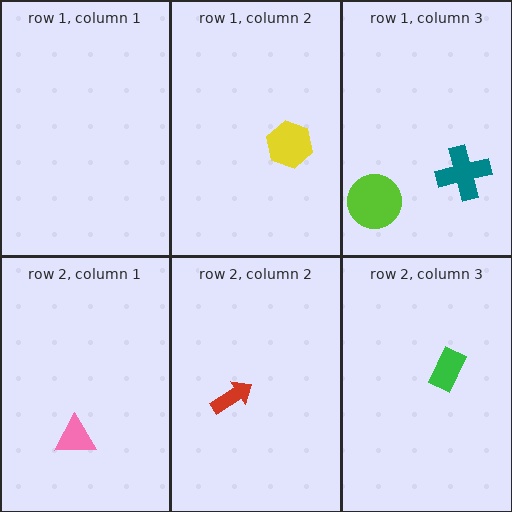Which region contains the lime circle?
The row 1, column 3 region.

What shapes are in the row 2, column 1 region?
The pink triangle.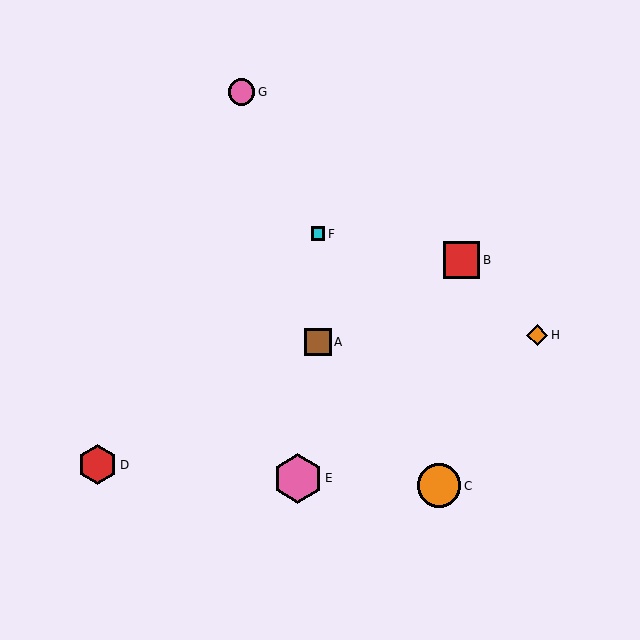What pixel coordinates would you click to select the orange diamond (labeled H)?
Click at (537, 335) to select the orange diamond H.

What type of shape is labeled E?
Shape E is a pink hexagon.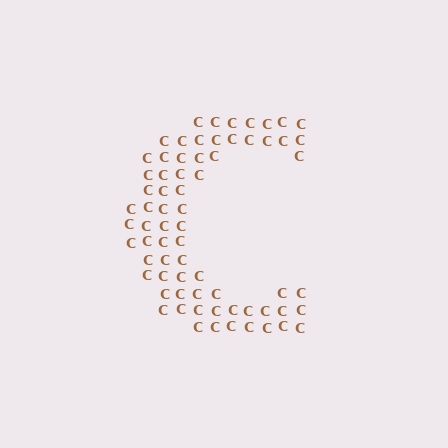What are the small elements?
The small elements are letter C's.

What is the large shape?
The large shape is the letter C.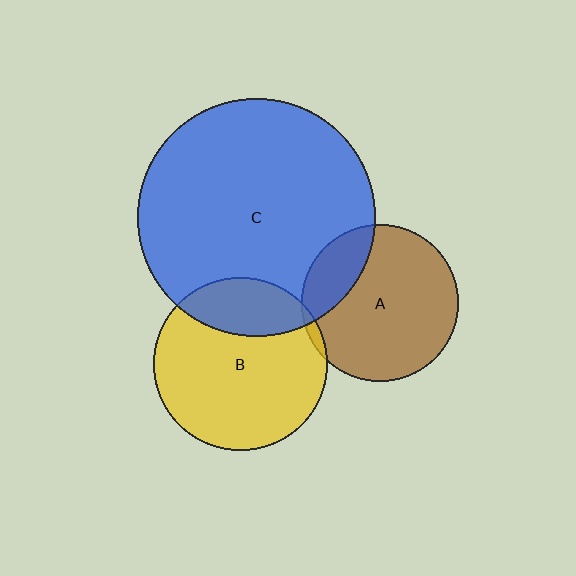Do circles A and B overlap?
Yes.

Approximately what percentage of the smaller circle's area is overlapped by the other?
Approximately 5%.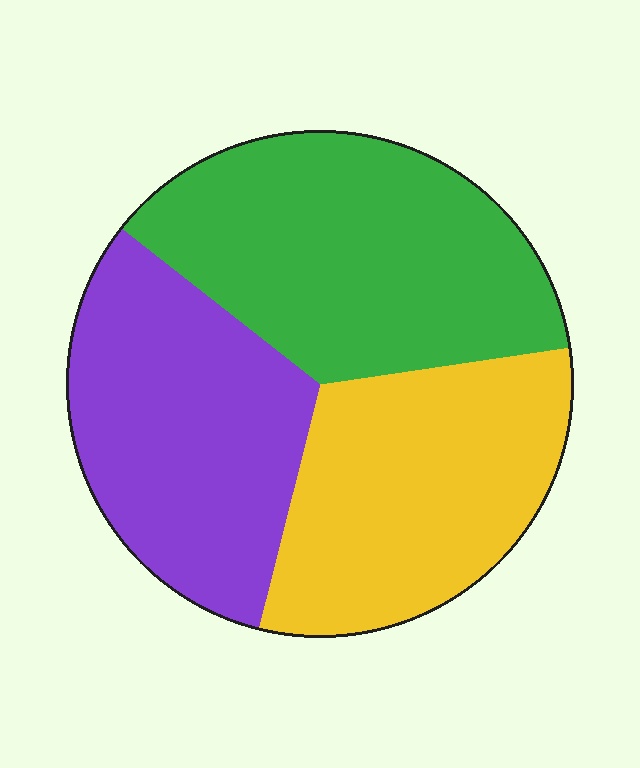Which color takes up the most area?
Green, at roughly 35%.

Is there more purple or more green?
Green.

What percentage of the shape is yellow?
Yellow covers 31% of the shape.